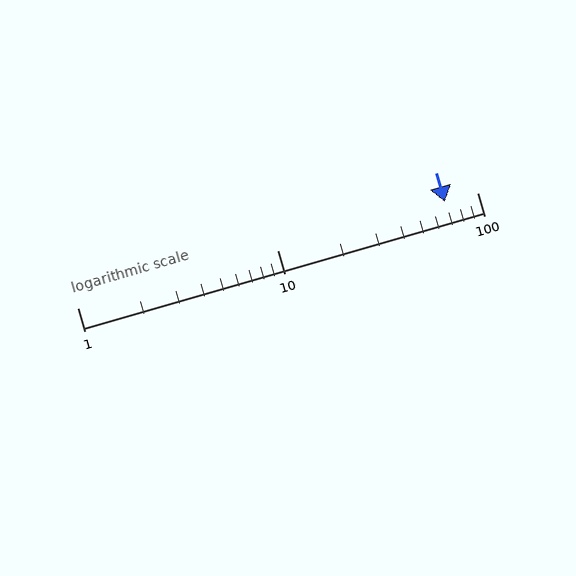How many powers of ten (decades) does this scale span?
The scale spans 2 decades, from 1 to 100.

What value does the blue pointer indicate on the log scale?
The pointer indicates approximately 69.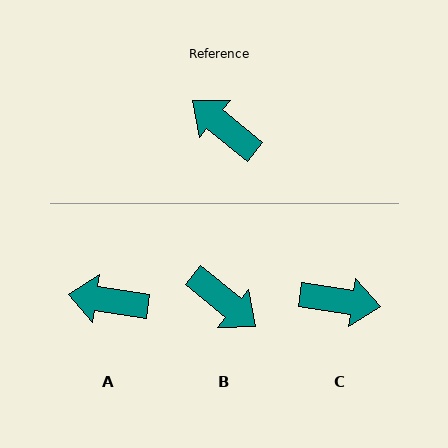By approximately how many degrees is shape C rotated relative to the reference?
Approximately 149 degrees clockwise.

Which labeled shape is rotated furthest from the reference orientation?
B, about 180 degrees away.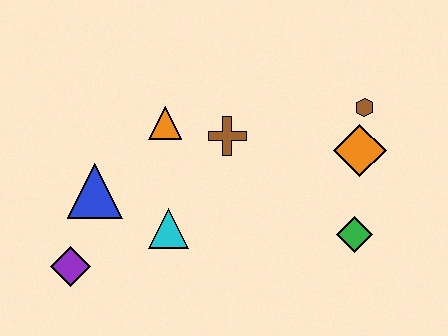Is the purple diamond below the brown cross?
Yes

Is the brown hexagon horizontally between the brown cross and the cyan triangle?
No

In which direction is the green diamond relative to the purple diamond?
The green diamond is to the right of the purple diamond.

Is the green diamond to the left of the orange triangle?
No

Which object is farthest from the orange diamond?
The purple diamond is farthest from the orange diamond.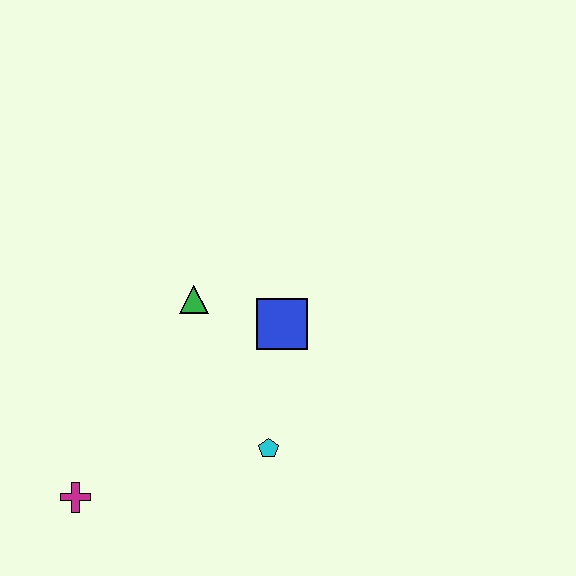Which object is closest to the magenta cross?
The cyan pentagon is closest to the magenta cross.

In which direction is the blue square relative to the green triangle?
The blue square is to the right of the green triangle.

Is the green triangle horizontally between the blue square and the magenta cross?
Yes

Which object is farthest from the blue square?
The magenta cross is farthest from the blue square.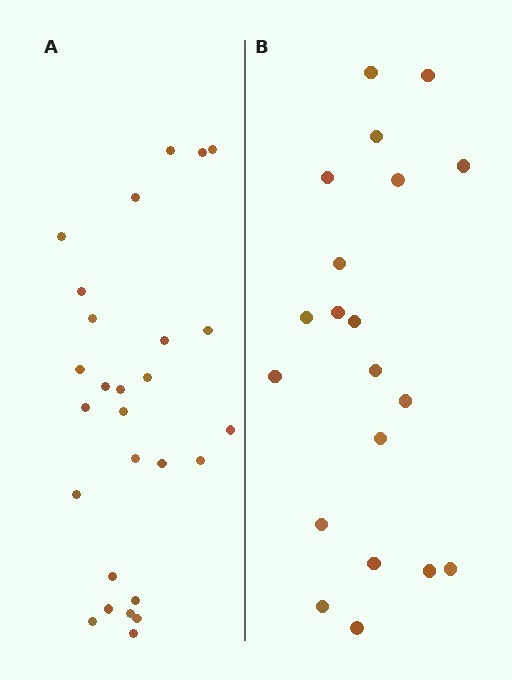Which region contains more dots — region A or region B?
Region A (the left region) has more dots.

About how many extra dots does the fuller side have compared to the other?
Region A has roughly 8 or so more dots than region B.